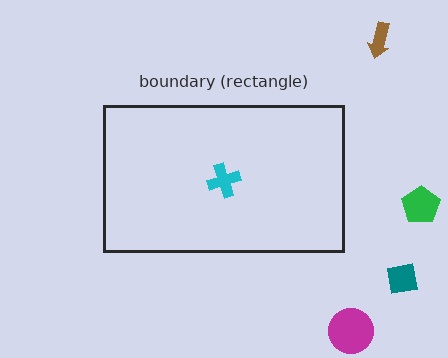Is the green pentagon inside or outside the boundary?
Outside.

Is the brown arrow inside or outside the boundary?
Outside.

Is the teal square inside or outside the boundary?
Outside.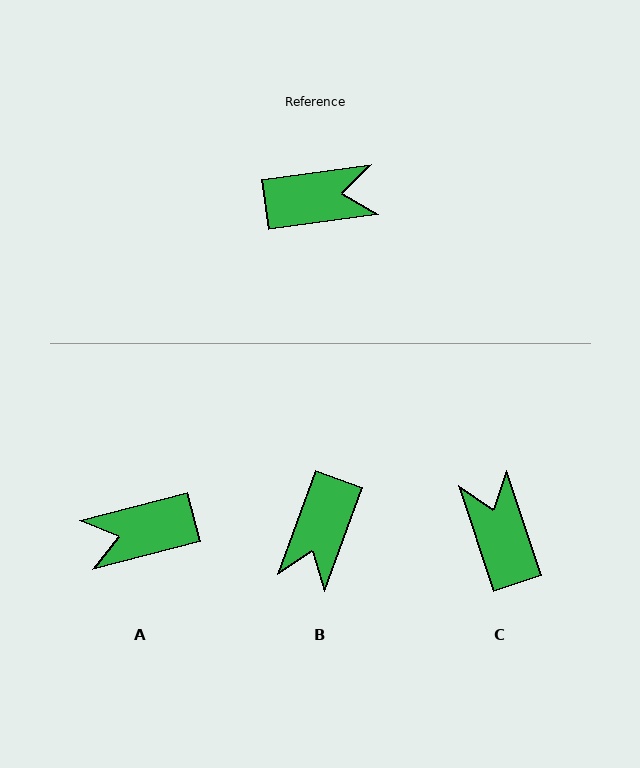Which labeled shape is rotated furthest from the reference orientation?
A, about 173 degrees away.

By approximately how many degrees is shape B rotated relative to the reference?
Approximately 118 degrees clockwise.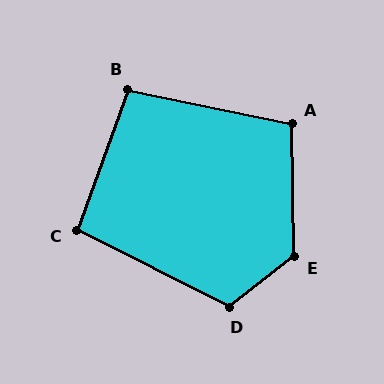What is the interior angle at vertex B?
Approximately 98 degrees (obtuse).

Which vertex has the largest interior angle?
E, at approximately 127 degrees.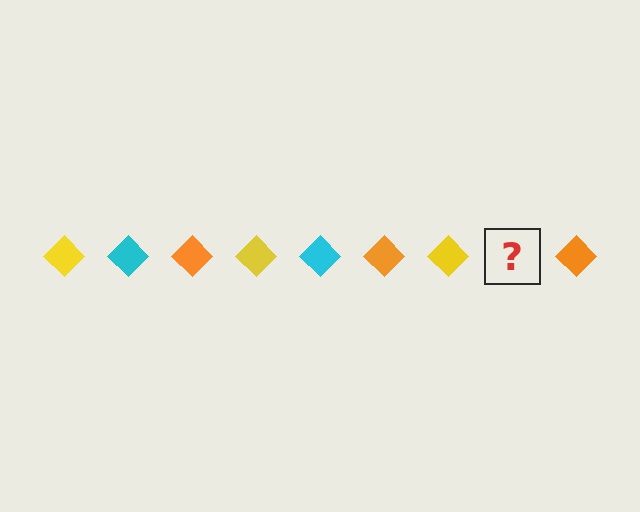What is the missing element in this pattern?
The missing element is a cyan diamond.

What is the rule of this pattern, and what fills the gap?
The rule is that the pattern cycles through yellow, cyan, orange diamonds. The gap should be filled with a cyan diamond.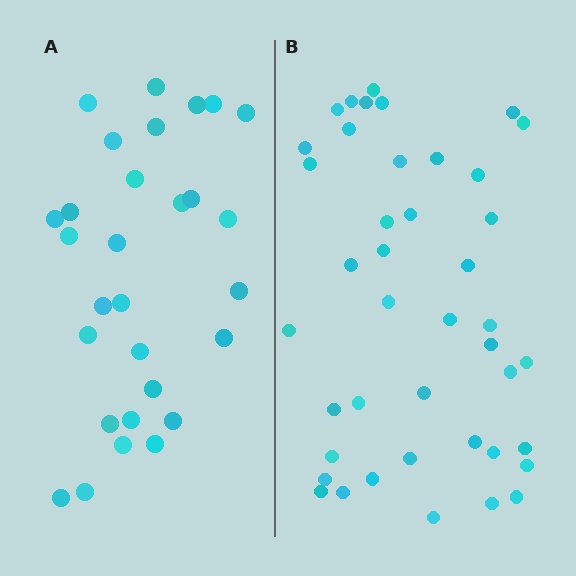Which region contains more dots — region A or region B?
Region B (the right region) has more dots.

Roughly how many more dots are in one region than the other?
Region B has approximately 15 more dots than region A.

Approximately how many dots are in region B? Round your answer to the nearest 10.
About 40 dots. (The exact count is 42, which rounds to 40.)